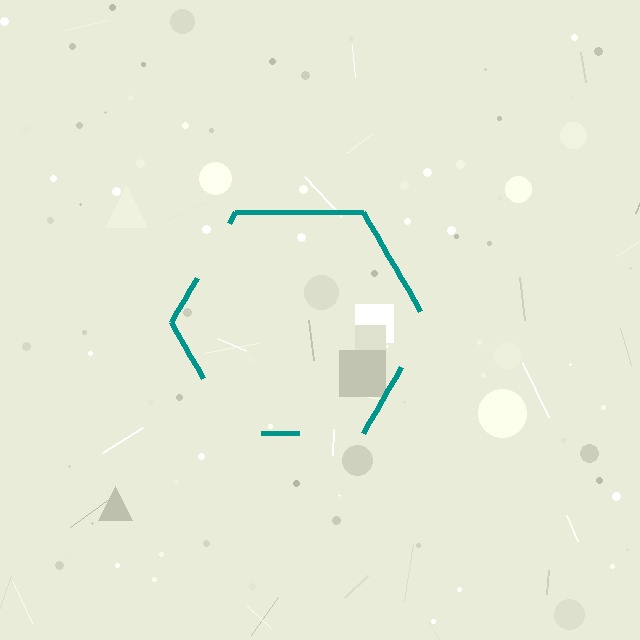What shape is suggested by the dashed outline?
The dashed outline suggests a hexagon.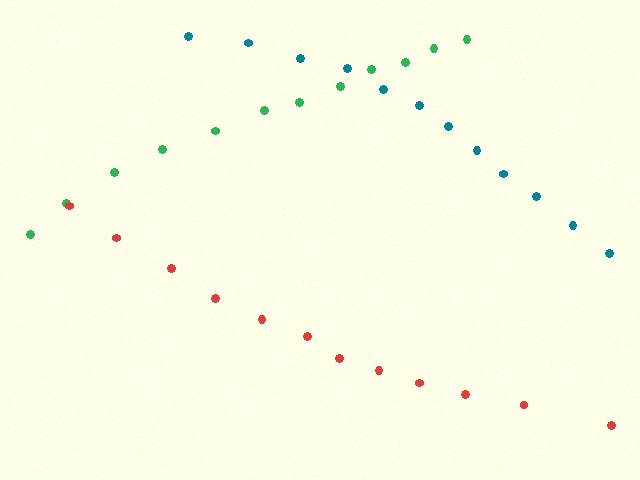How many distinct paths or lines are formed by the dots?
There are 3 distinct paths.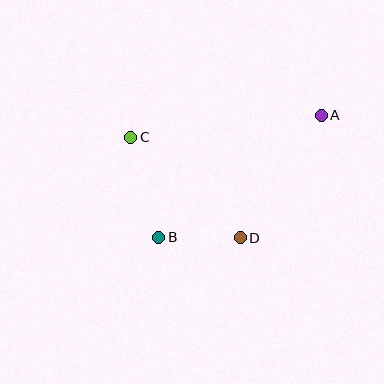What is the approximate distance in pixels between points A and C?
The distance between A and C is approximately 192 pixels.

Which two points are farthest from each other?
Points A and B are farthest from each other.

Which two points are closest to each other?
Points B and D are closest to each other.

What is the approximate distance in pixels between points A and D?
The distance between A and D is approximately 147 pixels.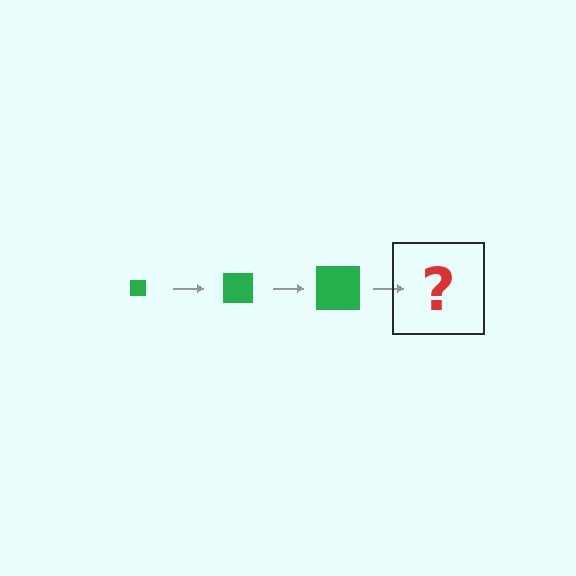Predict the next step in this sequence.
The next step is a green square, larger than the previous one.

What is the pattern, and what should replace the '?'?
The pattern is that the square gets progressively larger each step. The '?' should be a green square, larger than the previous one.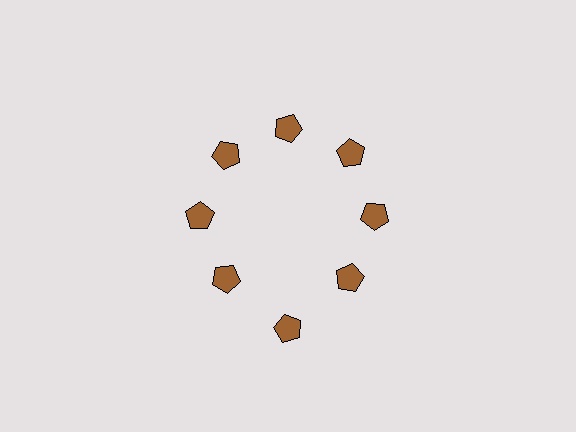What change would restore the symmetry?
The symmetry would be restored by moving it inward, back onto the ring so that all 8 pentagons sit at equal angles and equal distance from the center.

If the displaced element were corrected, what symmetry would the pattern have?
It would have 8-fold rotational symmetry — the pattern would map onto itself every 45 degrees.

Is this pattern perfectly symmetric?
No. The 8 brown pentagons are arranged in a ring, but one element near the 6 o'clock position is pushed outward from the center, breaking the 8-fold rotational symmetry.